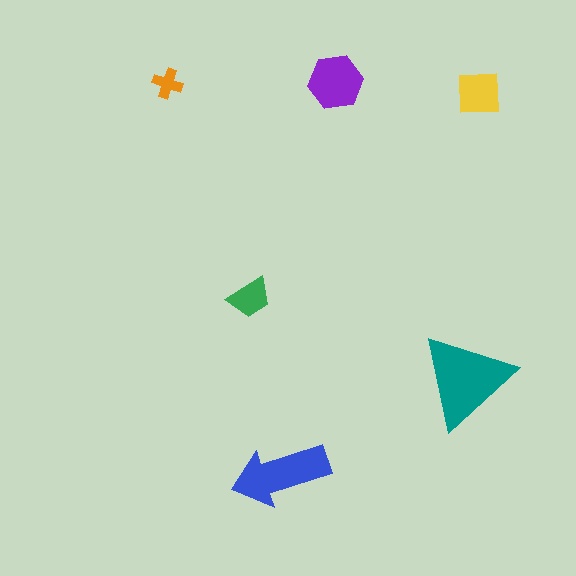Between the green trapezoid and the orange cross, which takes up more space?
The green trapezoid.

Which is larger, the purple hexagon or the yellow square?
The purple hexagon.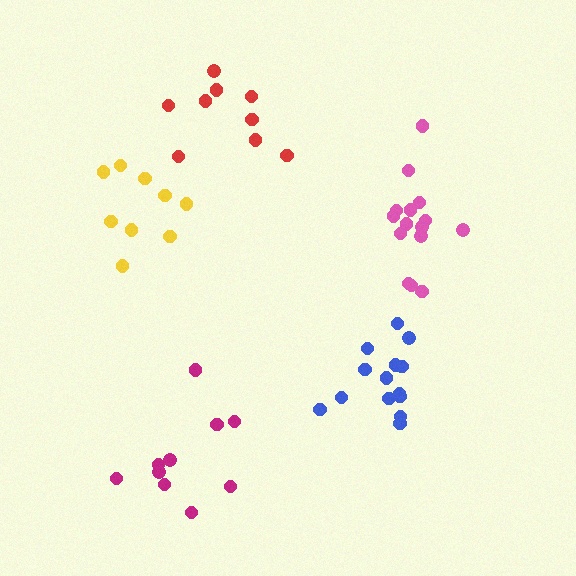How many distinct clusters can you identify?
There are 5 distinct clusters.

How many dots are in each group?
Group 1: 15 dots, Group 2: 10 dots, Group 3: 14 dots, Group 4: 9 dots, Group 5: 9 dots (57 total).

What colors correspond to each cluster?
The clusters are colored: pink, magenta, blue, red, yellow.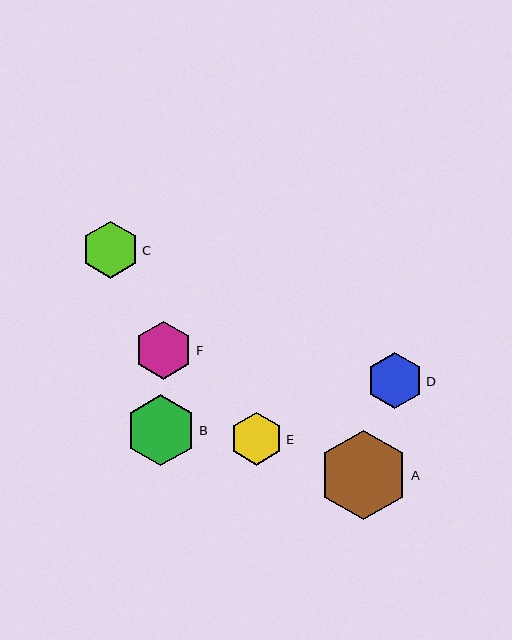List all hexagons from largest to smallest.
From largest to smallest: A, B, F, C, D, E.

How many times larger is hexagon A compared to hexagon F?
Hexagon A is approximately 1.6 times the size of hexagon F.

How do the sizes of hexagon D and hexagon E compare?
Hexagon D and hexagon E are approximately the same size.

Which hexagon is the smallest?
Hexagon E is the smallest with a size of approximately 53 pixels.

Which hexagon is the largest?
Hexagon A is the largest with a size of approximately 90 pixels.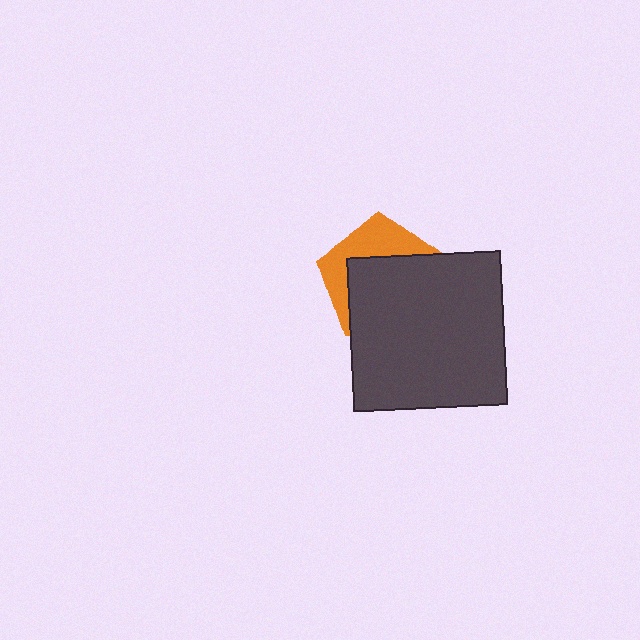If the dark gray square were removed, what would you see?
You would see the complete orange pentagon.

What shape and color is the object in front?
The object in front is a dark gray square.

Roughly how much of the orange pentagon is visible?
A small part of it is visible (roughly 38%).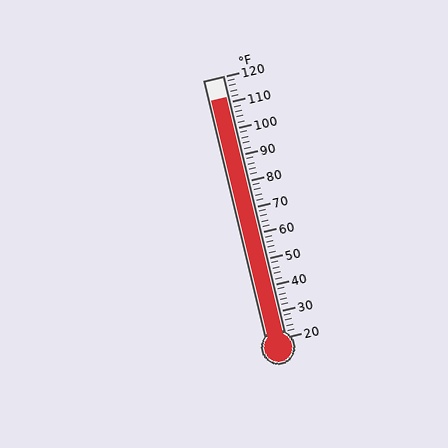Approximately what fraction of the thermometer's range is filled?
The thermometer is filled to approximately 90% of its range.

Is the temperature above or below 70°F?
The temperature is above 70°F.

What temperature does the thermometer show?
The thermometer shows approximately 112°F.